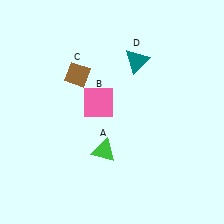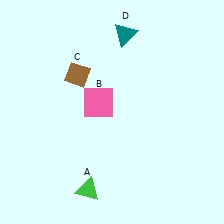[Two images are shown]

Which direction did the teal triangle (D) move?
The teal triangle (D) moved up.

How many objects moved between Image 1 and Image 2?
2 objects moved between the two images.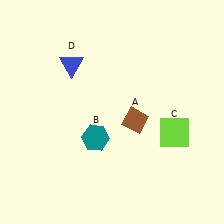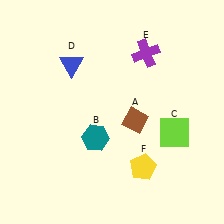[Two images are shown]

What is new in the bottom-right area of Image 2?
A yellow pentagon (F) was added in the bottom-right area of Image 2.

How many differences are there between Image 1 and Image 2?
There are 2 differences between the two images.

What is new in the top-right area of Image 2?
A purple cross (E) was added in the top-right area of Image 2.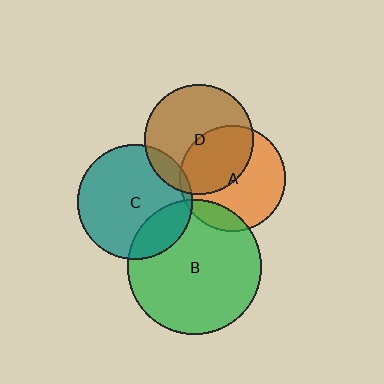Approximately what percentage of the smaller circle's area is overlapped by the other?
Approximately 20%.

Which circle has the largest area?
Circle B (green).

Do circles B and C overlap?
Yes.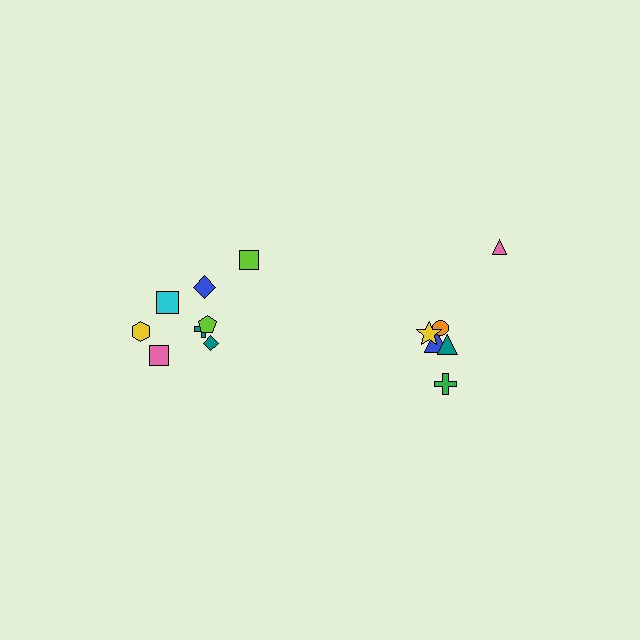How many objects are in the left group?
There are 8 objects.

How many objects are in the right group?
There are 6 objects.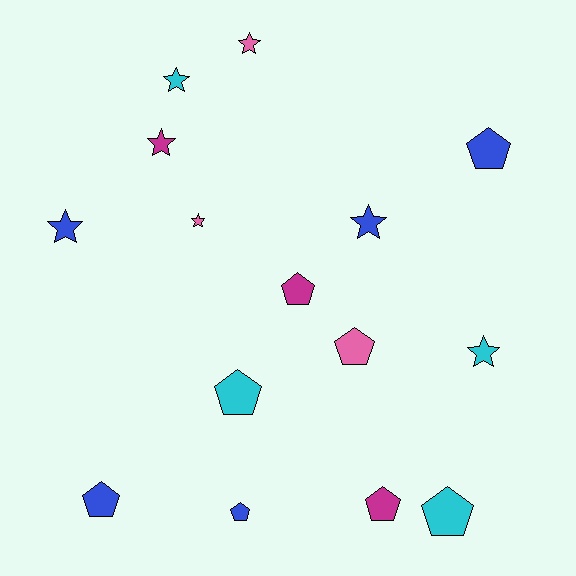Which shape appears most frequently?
Pentagon, with 8 objects.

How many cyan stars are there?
There are 2 cyan stars.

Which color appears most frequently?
Blue, with 5 objects.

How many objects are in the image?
There are 15 objects.